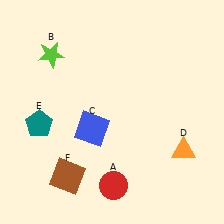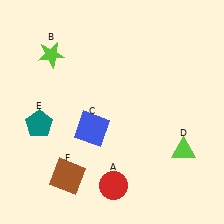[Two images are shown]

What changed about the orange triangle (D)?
In Image 1, D is orange. In Image 2, it changed to lime.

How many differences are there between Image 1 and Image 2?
There is 1 difference between the two images.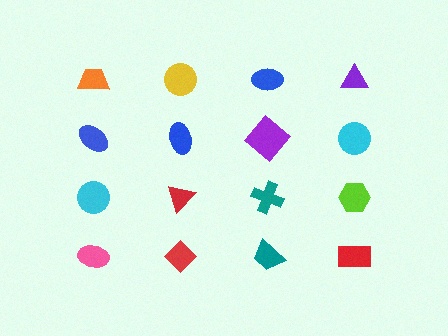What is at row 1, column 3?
A blue ellipse.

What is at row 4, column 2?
A red diamond.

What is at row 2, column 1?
A blue ellipse.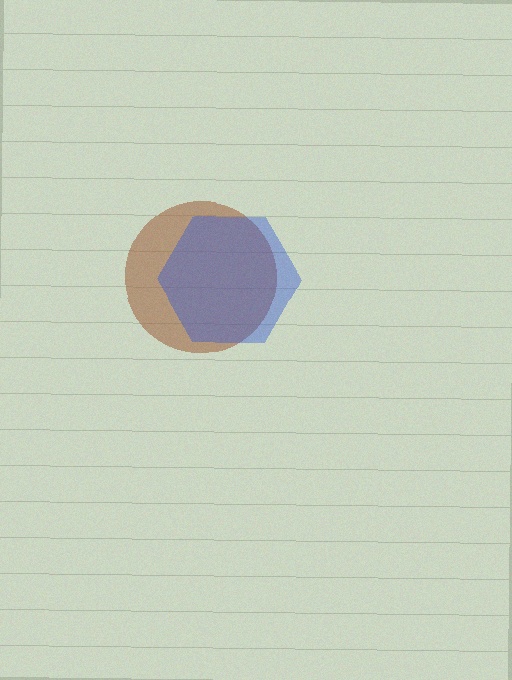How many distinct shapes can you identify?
There are 2 distinct shapes: a brown circle, a blue hexagon.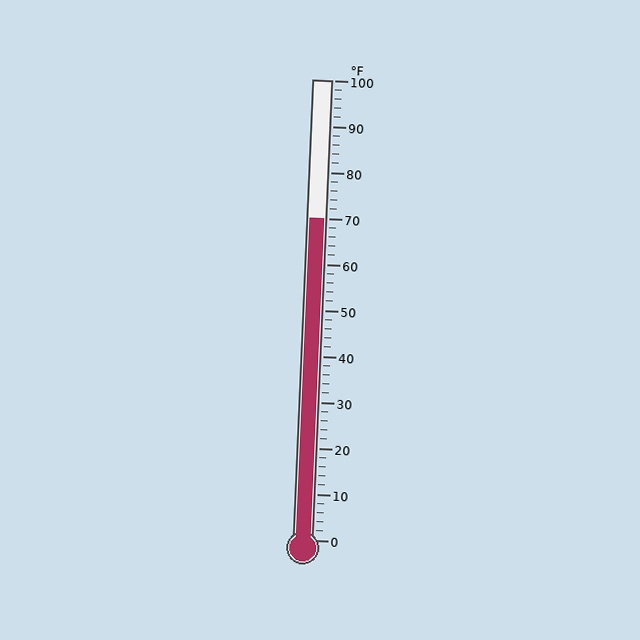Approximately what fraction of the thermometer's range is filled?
The thermometer is filled to approximately 70% of its range.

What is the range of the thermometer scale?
The thermometer scale ranges from 0°F to 100°F.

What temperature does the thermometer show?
The thermometer shows approximately 70°F.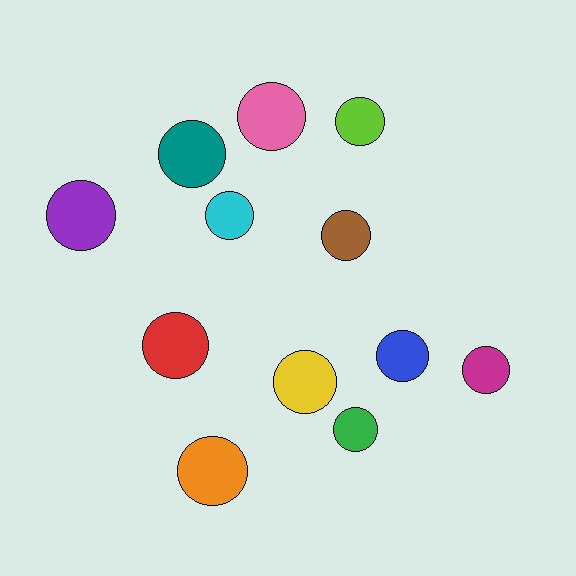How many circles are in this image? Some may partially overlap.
There are 12 circles.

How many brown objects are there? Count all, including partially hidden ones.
There is 1 brown object.